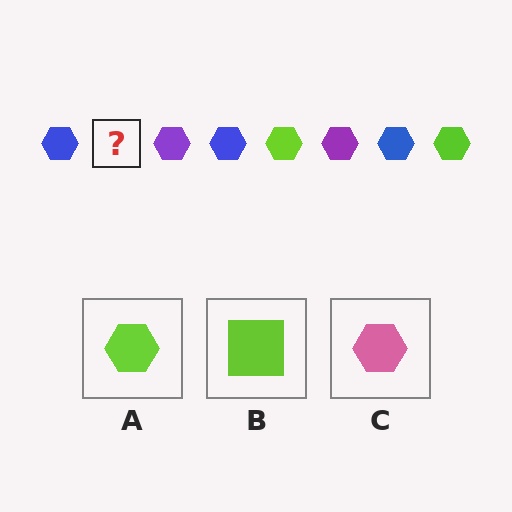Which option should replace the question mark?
Option A.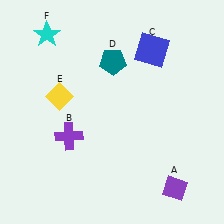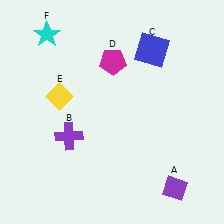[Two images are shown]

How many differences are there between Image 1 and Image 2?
There is 1 difference between the two images.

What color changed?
The pentagon (D) changed from teal in Image 1 to magenta in Image 2.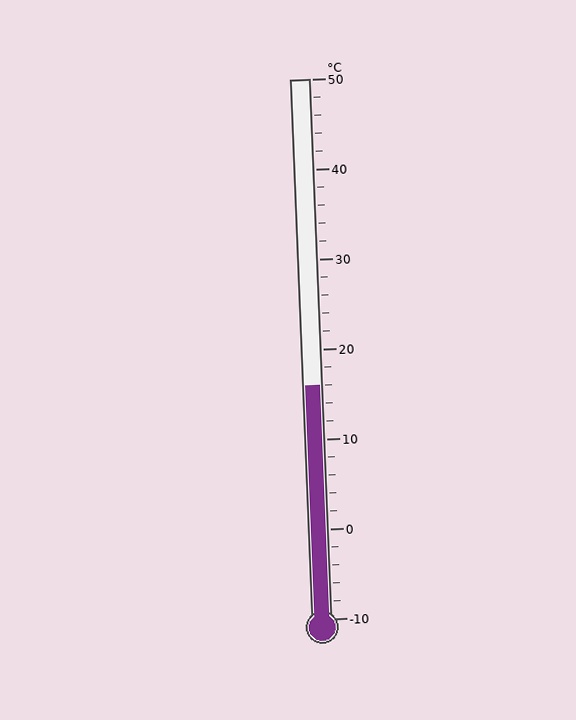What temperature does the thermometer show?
The thermometer shows approximately 16°C.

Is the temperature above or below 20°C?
The temperature is below 20°C.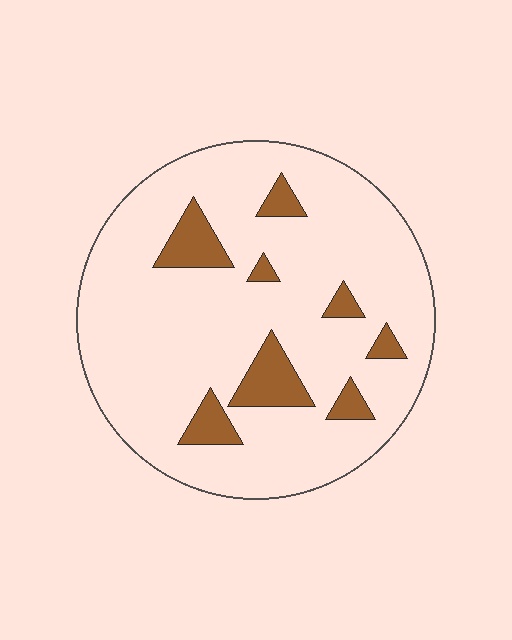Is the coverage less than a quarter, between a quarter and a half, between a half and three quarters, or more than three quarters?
Less than a quarter.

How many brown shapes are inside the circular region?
8.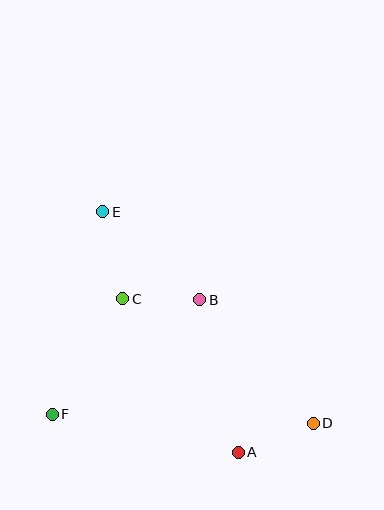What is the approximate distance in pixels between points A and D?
The distance between A and D is approximately 80 pixels.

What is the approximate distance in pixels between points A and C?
The distance between A and C is approximately 192 pixels.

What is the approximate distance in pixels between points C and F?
The distance between C and F is approximately 135 pixels.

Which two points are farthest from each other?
Points D and E are farthest from each other.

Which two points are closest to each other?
Points B and C are closest to each other.